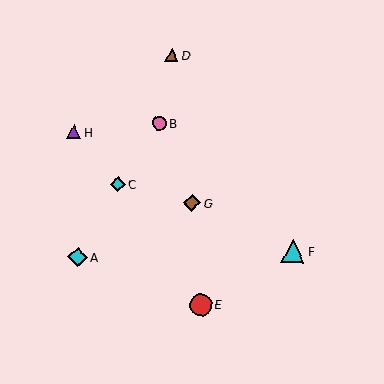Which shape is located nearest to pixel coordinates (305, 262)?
The cyan triangle (labeled F) at (293, 251) is nearest to that location.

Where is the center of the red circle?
The center of the red circle is at (201, 305).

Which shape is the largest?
The cyan triangle (labeled F) is the largest.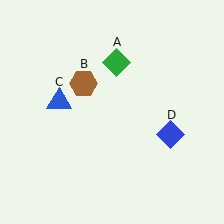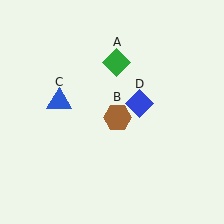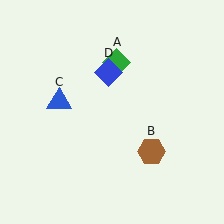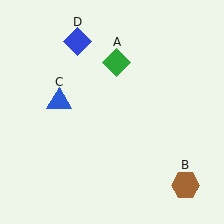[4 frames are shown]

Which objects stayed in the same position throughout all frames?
Green diamond (object A) and blue triangle (object C) remained stationary.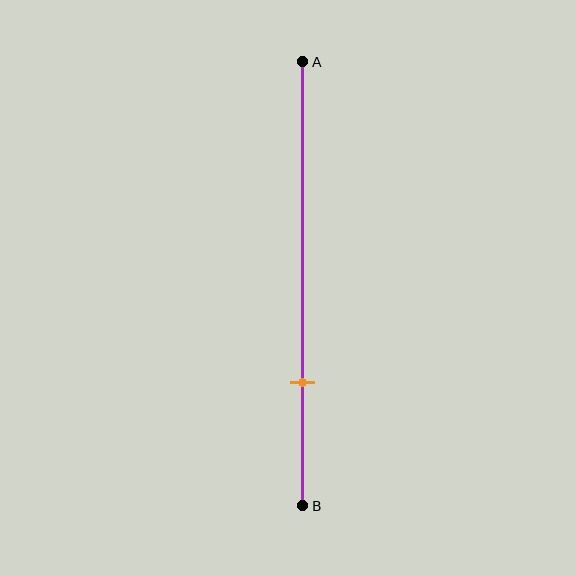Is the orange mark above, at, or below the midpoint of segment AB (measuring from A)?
The orange mark is below the midpoint of segment AB.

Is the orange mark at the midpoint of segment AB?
No, the mark is at about 70% from A, not at the 50% midpoint.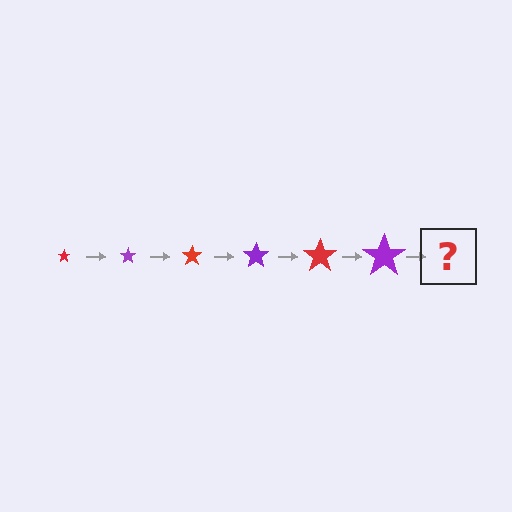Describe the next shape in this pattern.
It should be a red star, larger than the previous one.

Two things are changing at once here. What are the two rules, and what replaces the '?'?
The two rules are that the star grows larger each step and the color cycles through red and purple. The '?' should be a red star, larger than the previous one.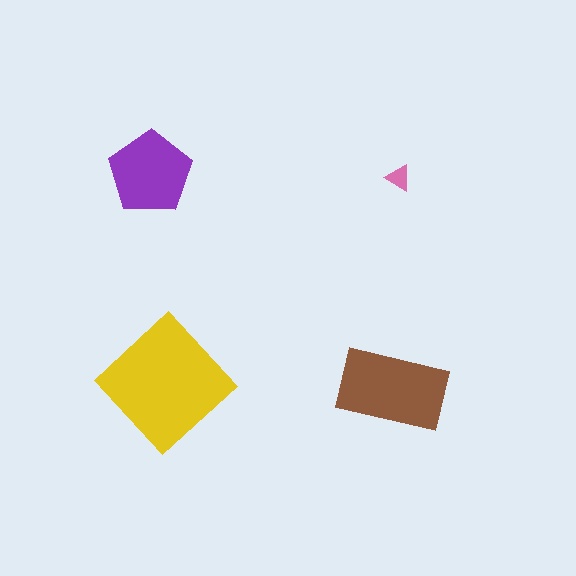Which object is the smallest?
The pink triangle.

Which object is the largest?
The yellow diamond.